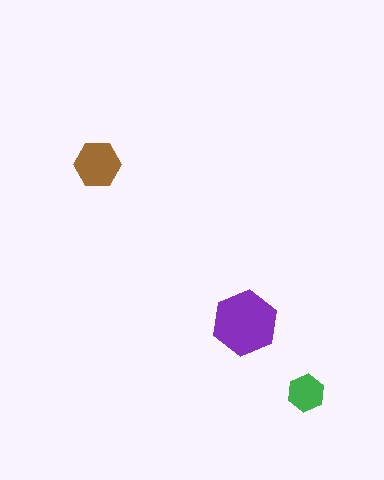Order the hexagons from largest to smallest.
the purple one, the brown one, the green one.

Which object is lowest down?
The green hexagon is bottommost.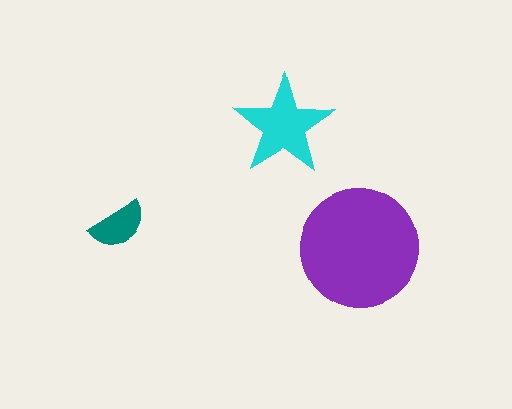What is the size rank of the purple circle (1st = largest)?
1st.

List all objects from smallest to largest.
The teal semicircle, the cyan star, the purple circle.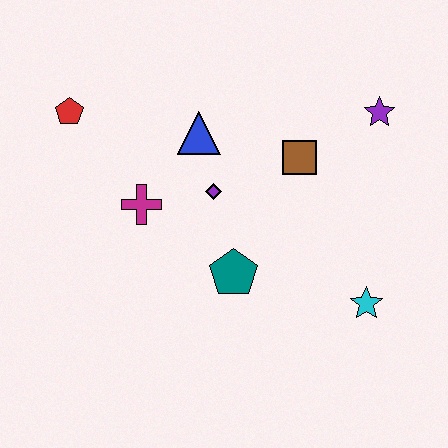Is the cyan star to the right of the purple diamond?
Yes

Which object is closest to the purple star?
The brown square is closest to the purple star.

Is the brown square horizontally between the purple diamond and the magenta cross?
No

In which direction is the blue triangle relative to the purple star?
The blue triangle is to the left of the purple star.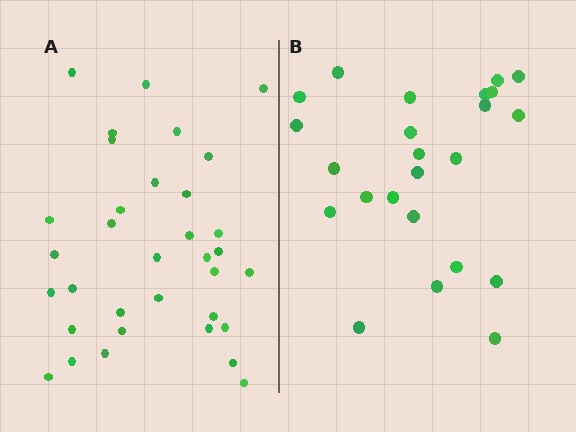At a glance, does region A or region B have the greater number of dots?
Region A (the left region) has more dots.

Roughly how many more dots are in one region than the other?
Region A has roughly 10 or so more dots than region B.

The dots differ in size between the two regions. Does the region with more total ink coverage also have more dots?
No. Region B has more total ink coverage because its dots are larger, but region A actually contains more individual dots. Total area can be misleading — the number of items is what matters here.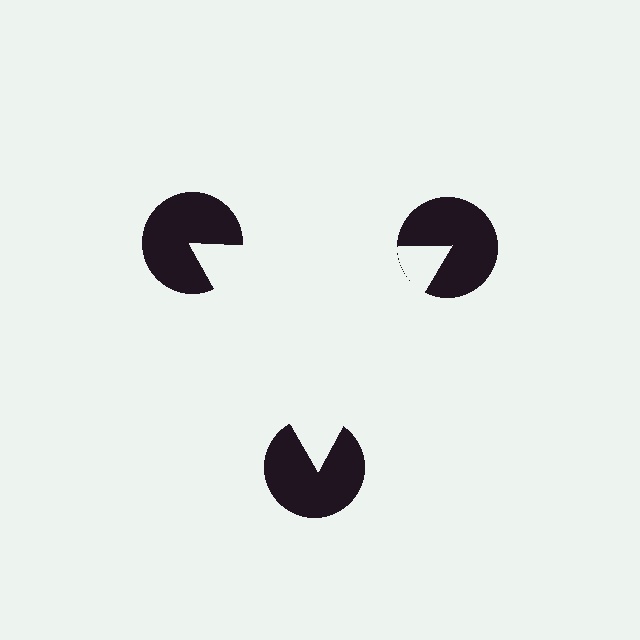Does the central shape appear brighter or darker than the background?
It typically appears slightly brighter than the background, even though no actual brightness change is drawn.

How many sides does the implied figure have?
3 sides.